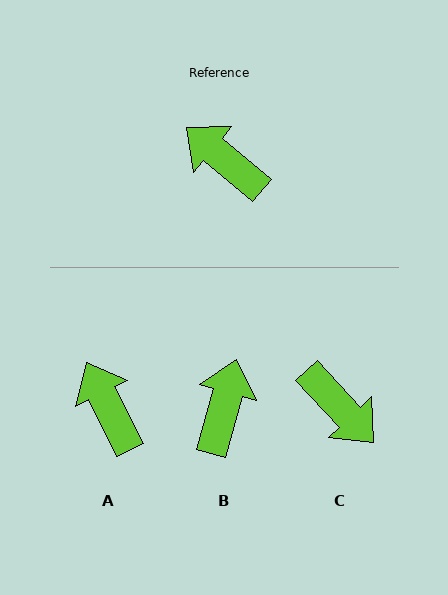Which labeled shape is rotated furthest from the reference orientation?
C, about 173 degrees away.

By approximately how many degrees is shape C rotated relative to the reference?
Approximately 173 degrees counter-clockwise.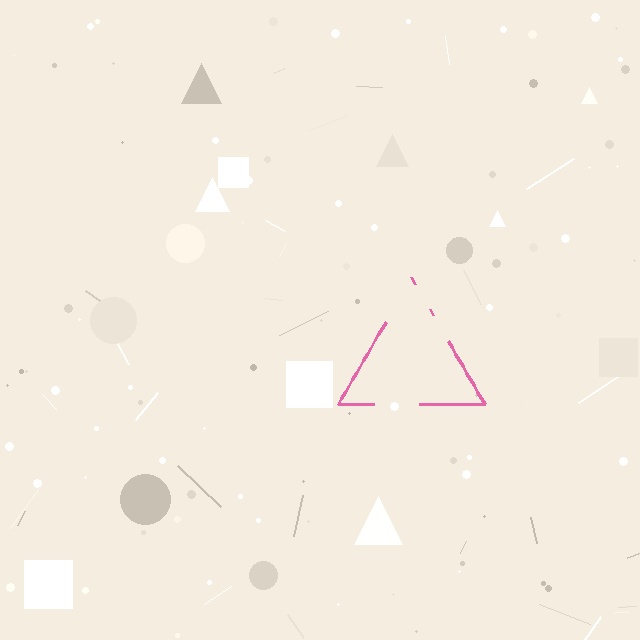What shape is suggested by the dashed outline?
The dashed outline suggests a triangle.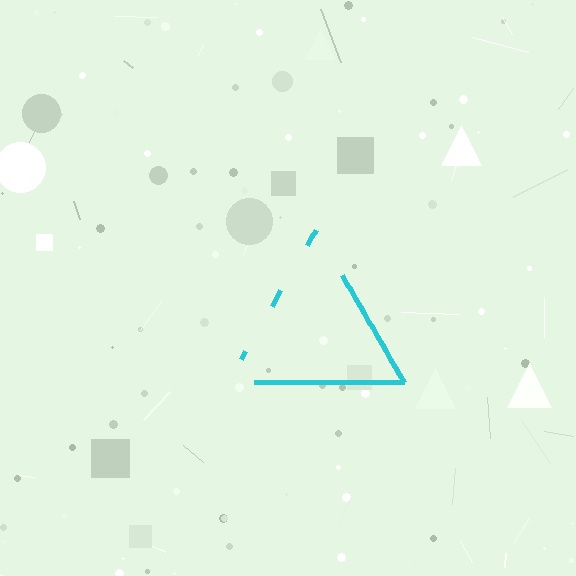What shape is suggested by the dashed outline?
The dashed outline suggests a triangle.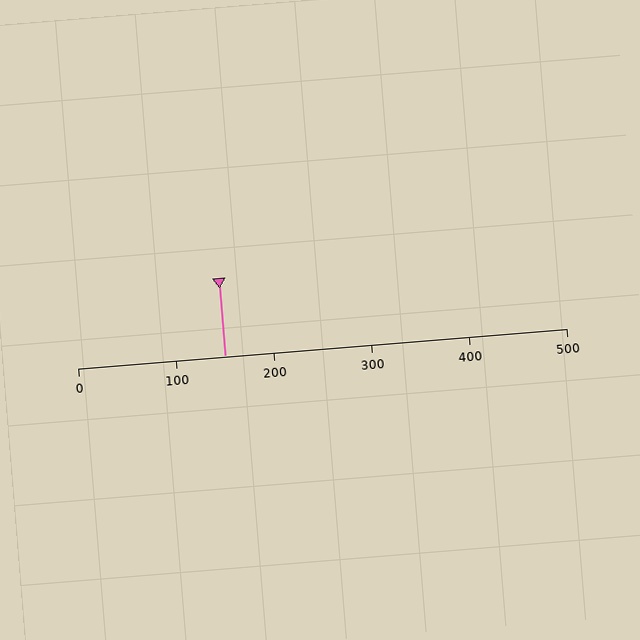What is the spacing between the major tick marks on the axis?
The major ticks are spaced 100 apart.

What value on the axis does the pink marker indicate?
The marker indicates approximately 150.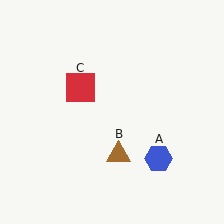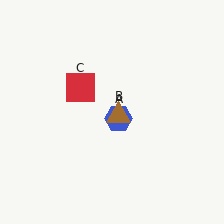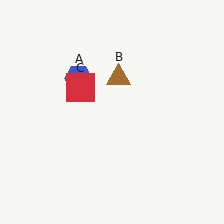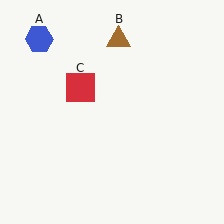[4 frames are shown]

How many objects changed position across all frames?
2 objects changed position: blue hexagon (object A), brown triangle (object B).